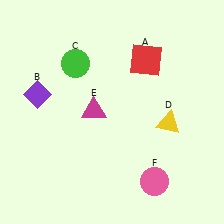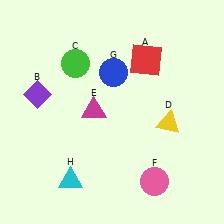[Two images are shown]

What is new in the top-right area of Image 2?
A blue circle (G) was added in the top-right area of Image 2.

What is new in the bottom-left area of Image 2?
A cyan triangle (H) was added in the bottom-left area of Image 2.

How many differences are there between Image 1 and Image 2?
There are 2 differences between the two images.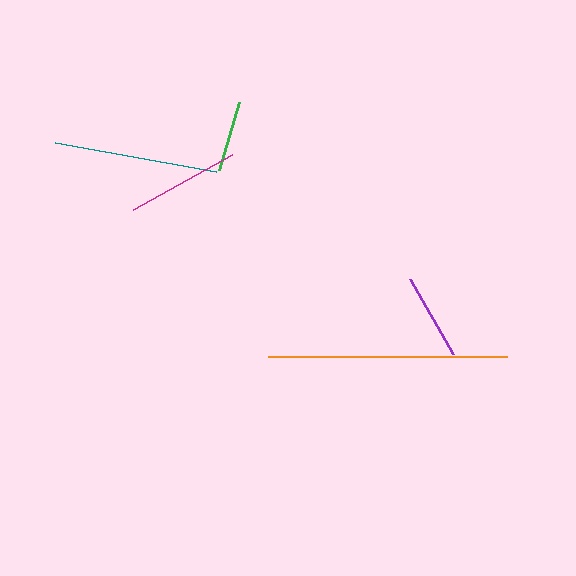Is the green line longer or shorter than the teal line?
The teal line is longer than the green line.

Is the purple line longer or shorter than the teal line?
The teal line is longer than the purple line.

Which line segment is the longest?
The orange line is the longest at approximately 239 pixels.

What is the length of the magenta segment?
The magenta segment is approximately 112 pixels long.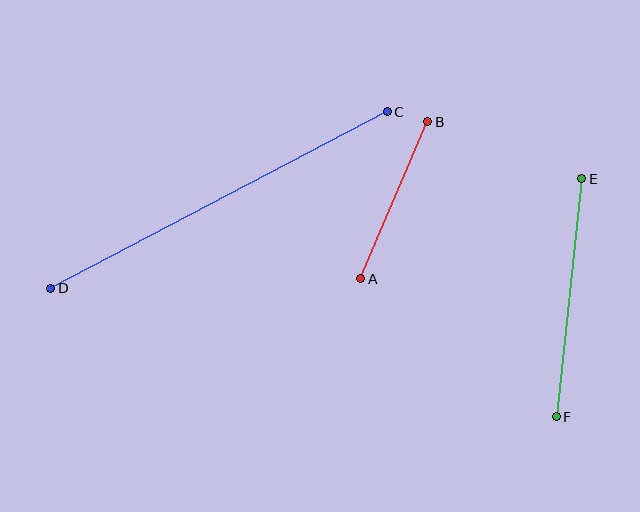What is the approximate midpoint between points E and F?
The midpoint is at approximately (569, 298) pixels.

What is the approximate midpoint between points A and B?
The midpoint is at approximately (394, 200) pixels.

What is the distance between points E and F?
The distance is approximately 239 pixels.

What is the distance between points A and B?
The distance is approximately 170 pixels.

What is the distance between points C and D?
The distance is approximately 380 pixels.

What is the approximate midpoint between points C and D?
The midpoint is at approximately (219, 200) pixels.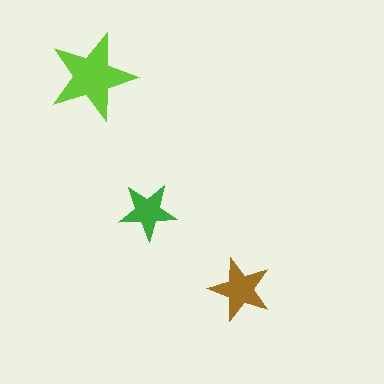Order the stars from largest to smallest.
the lime one, the brown one, the green one.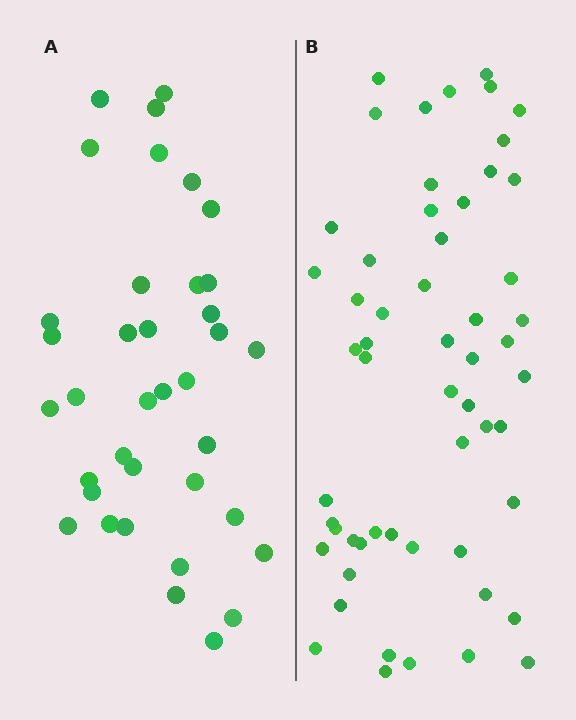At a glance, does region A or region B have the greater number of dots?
Region B (the right region) has more dots.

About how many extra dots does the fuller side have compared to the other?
Region B has approximately 20 more dots than region A.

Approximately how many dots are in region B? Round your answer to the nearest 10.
About 60 dots. (The exact count is 56, which rounds to 60.)